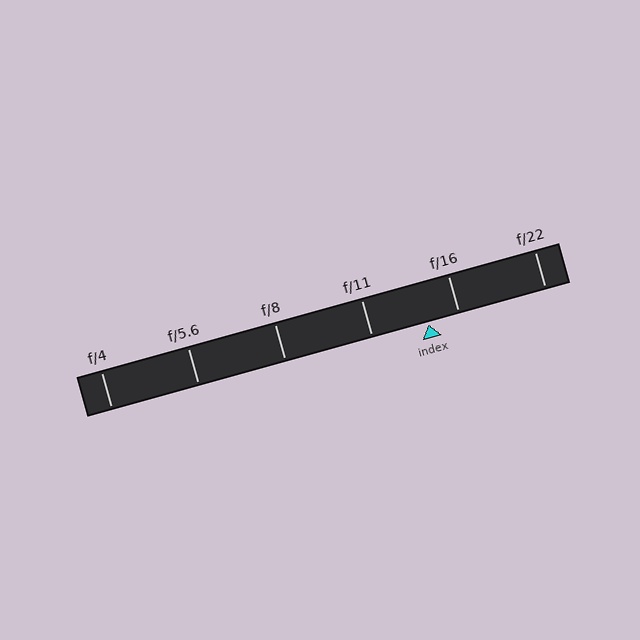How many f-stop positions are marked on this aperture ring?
There are 6 f-stop positions marked.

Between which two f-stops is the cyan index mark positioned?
The index mark is between f/11 and f/16.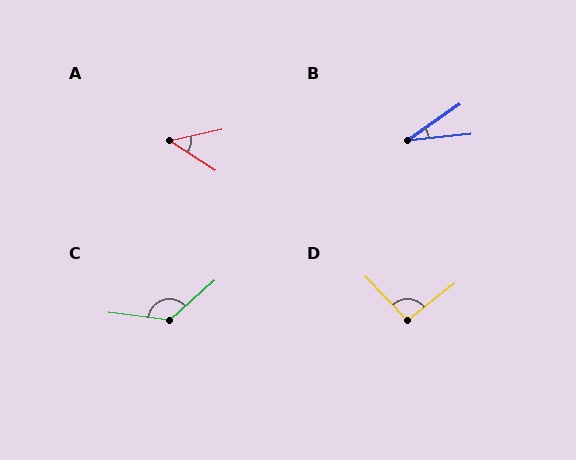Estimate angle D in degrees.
Approximately 96 degrees.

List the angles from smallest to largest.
B (29°), A (44°), D (96°), C (131°).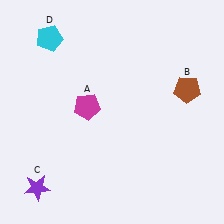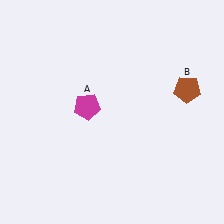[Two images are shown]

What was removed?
The cyan pentagon (D), the purple star (C) were removed in Image 2.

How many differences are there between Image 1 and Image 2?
There are 2 differences between the two images.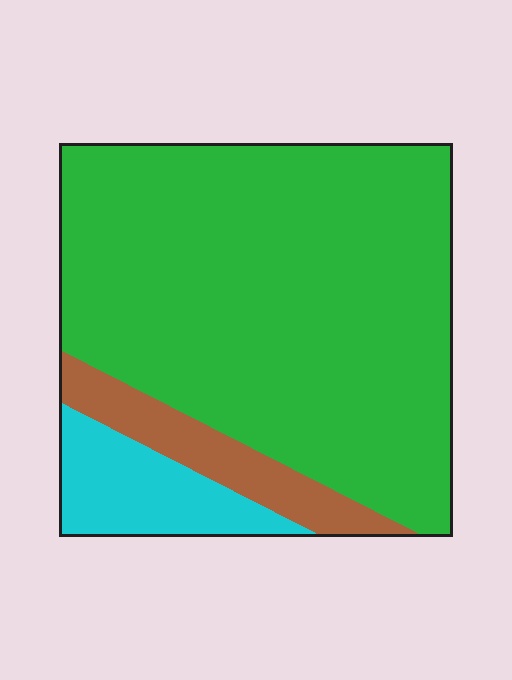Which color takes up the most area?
Green, at roughly 80%.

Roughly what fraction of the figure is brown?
Brown covers roughly 10% of the figure.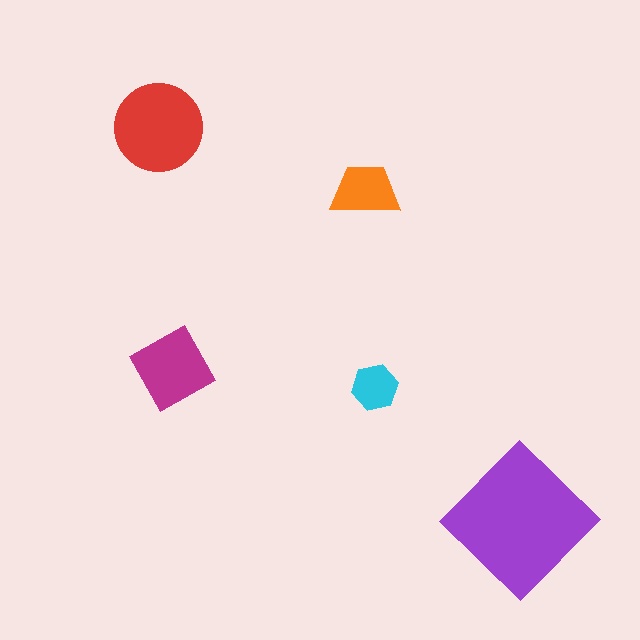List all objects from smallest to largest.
The cyan hexagon, the orange trapezoid, the magenta diamond, the red circle, the purple diamond.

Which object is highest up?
The red circle is topmost.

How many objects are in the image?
There are 5 objects in the image.